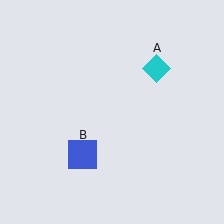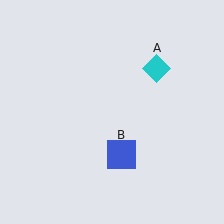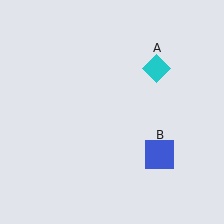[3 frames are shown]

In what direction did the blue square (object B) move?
The blue square (object B) moved right.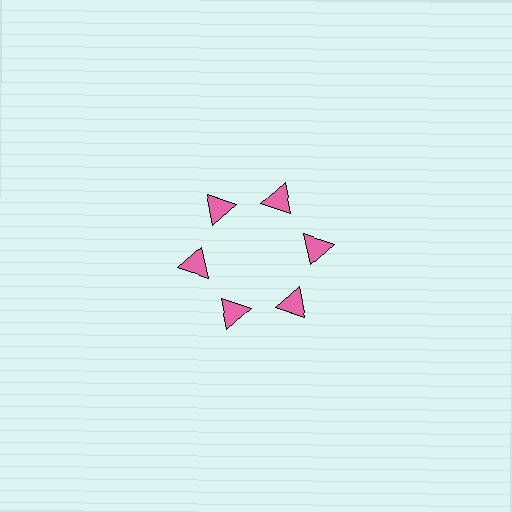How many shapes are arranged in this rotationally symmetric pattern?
There are 6 shapes, arranged in 6 groups of 1.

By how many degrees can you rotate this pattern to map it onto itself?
The pattern maps onto itself every 60 degrees of rotation.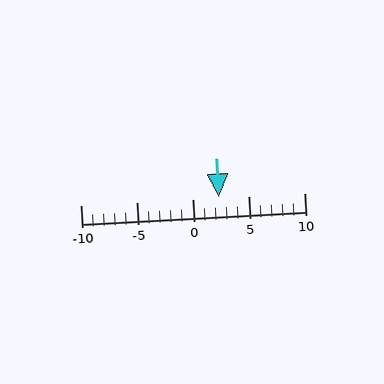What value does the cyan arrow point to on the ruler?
The cyan arrow points to approximately 2.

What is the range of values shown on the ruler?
The ruler shows values from -10 to 10.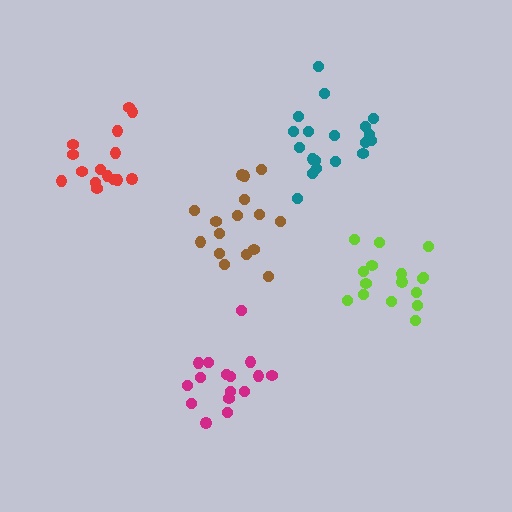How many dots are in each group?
Group 1: 15 dots, Group 2: 19 dots, Group 3: 16 dots, Group 4: 16 dots, Group 5: 16 dots (82 total).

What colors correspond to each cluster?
The clusters are colored: red, teal, brown, lime, magenta.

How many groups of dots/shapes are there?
There are 5 groups.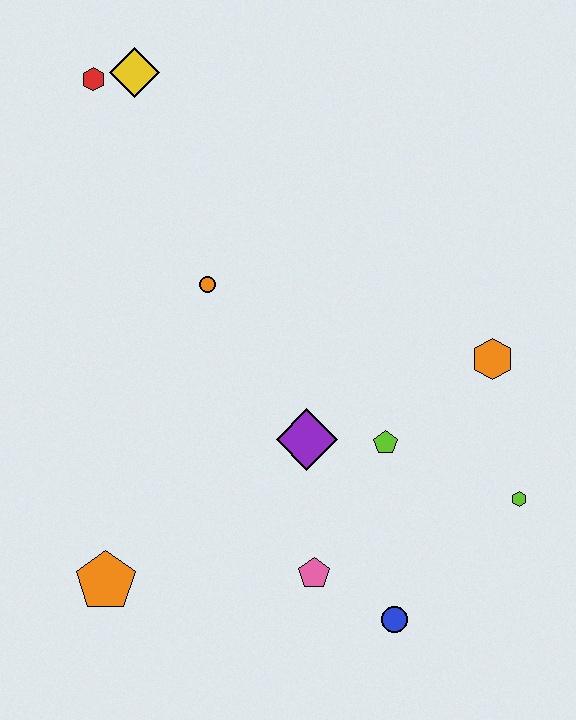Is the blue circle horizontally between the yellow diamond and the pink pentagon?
No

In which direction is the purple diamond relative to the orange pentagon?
The purple diamond is to the right of the orange pentagon.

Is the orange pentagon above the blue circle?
Yes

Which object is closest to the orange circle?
The purple diamond is closest to the orange circle.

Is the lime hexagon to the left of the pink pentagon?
No